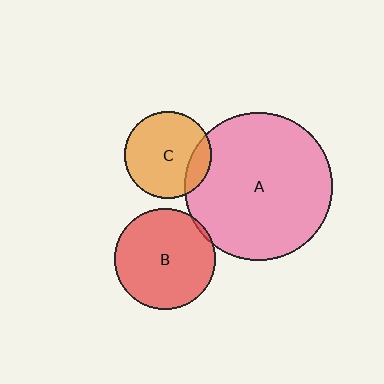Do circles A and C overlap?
Yes.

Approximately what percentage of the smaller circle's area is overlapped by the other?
Approximately 15%.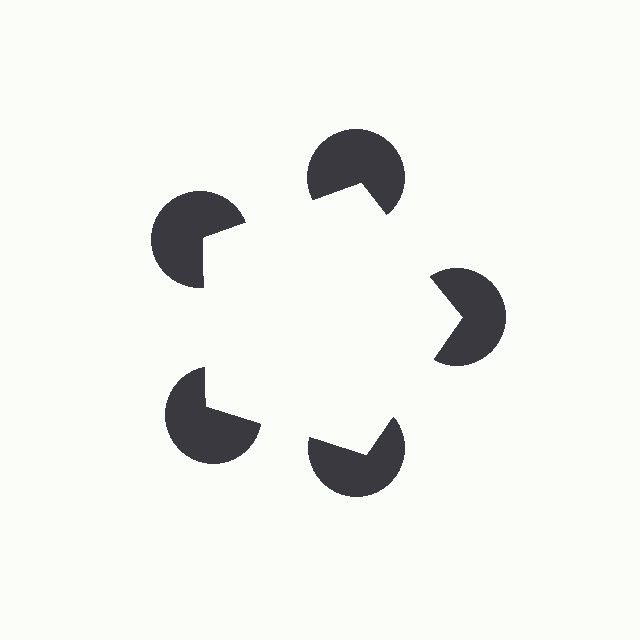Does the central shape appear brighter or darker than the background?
It typically appears slightly brighter than the background, even though no actual brightness change is drawn.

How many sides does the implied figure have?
5 sides.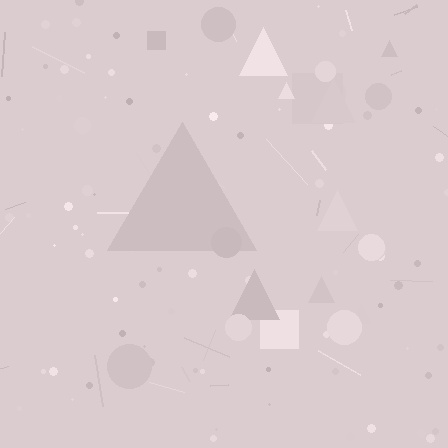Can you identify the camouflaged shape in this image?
The camouflaged shape is a triangle.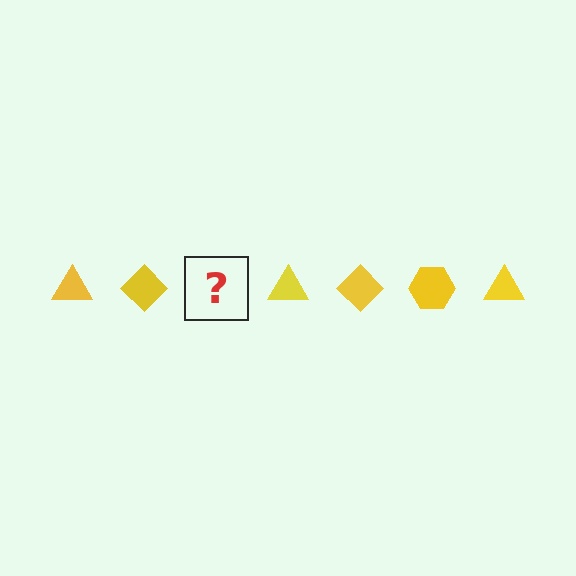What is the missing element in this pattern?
The missing element is a yellow hexagon.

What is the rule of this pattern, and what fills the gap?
The rule is that the pattern cycles through triangle, diamond, hexagon shapes in yellow. The gap should be filled with a yellow hexagon.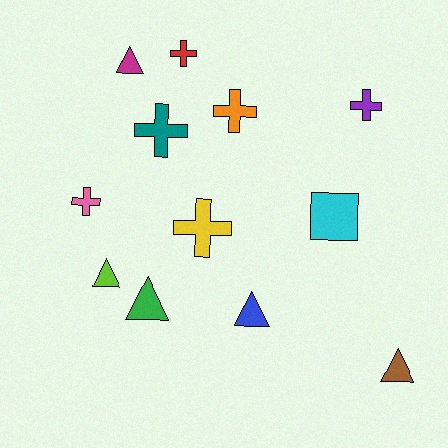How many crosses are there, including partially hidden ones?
There are 6 crosses.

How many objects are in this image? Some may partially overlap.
There are 12 objects.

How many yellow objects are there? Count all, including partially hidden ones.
There is 1 yellow object.